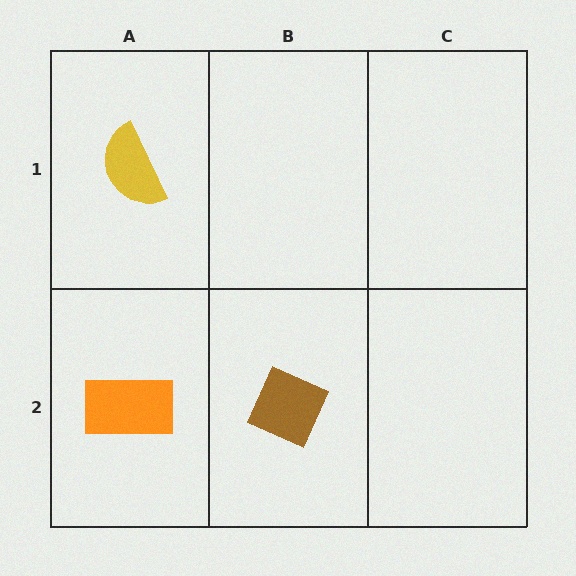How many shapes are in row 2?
2 shapes.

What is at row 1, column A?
A yellow semicircle.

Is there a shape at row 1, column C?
No, that cell is empty.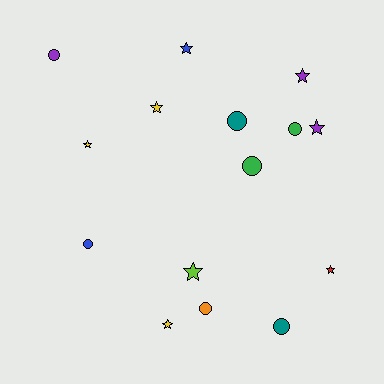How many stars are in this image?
There are 8 stars.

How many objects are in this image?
There are 15 objects.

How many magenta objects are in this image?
There are no magenta objects.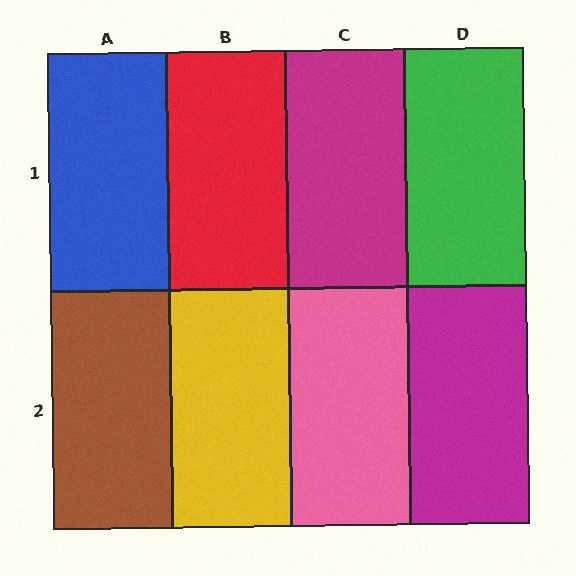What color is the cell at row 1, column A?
Blue.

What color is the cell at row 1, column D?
Green.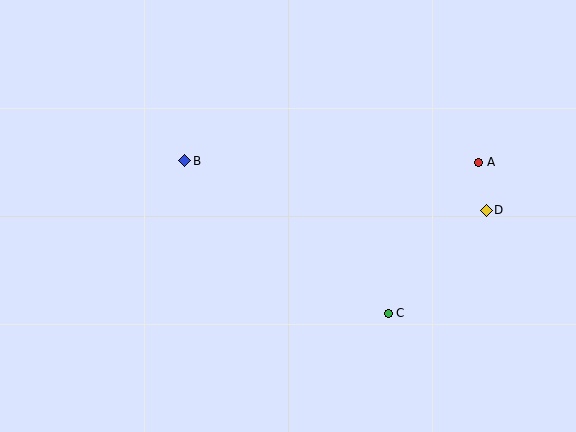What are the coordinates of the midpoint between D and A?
The midpoint between D and A is at (482, 186).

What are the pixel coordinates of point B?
Point B is at (185, 161).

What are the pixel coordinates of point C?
Point C is at (388, 313).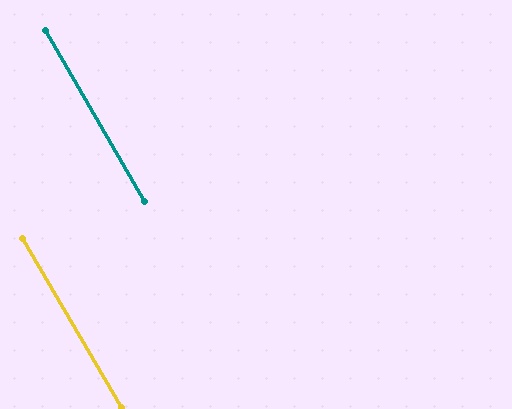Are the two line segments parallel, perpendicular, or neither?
Parallel — their directions differ by only 0.3°.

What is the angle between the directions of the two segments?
Approximately 0 degrees.